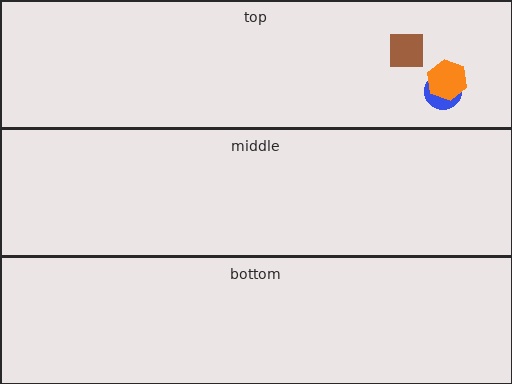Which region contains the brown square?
The top region.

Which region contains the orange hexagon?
The top region.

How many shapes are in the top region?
3.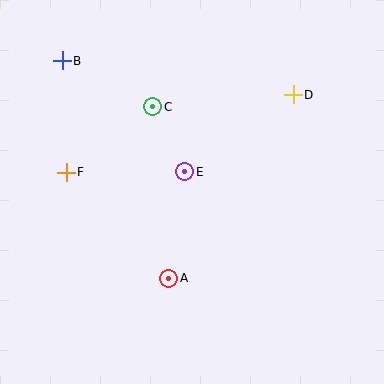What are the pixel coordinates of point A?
Point A is at (169, 278).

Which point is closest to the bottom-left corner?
Point A is closest to the bottom-left corner.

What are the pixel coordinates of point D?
Point D is at (293, 95).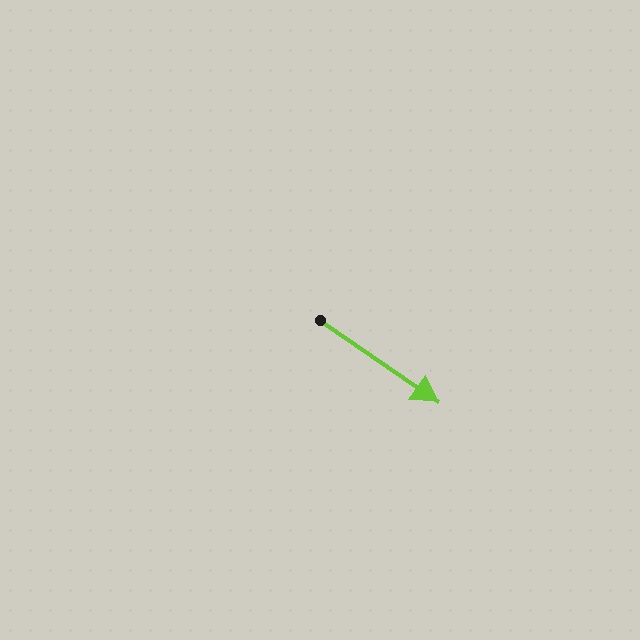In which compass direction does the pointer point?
Southeast.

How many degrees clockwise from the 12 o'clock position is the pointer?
Approximately 125 degrees.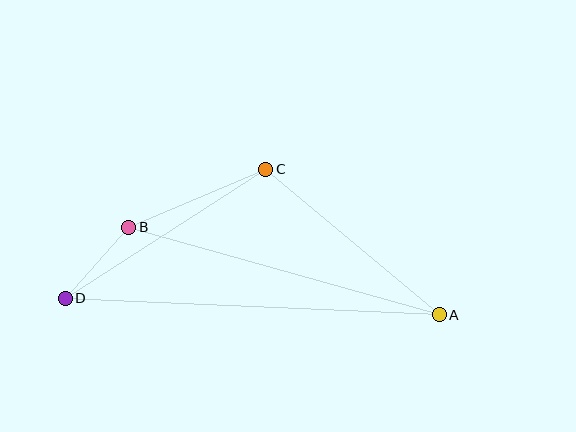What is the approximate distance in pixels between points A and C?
The distance between A and C is approximately 227 pixels.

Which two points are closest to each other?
Points B and D are closest to each other.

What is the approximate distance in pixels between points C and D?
The distance between C and D is approximately 238 pixels.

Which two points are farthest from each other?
Points A and D are farthest from each other.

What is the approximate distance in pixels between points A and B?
The distance between A and B is approximately 323 pixels.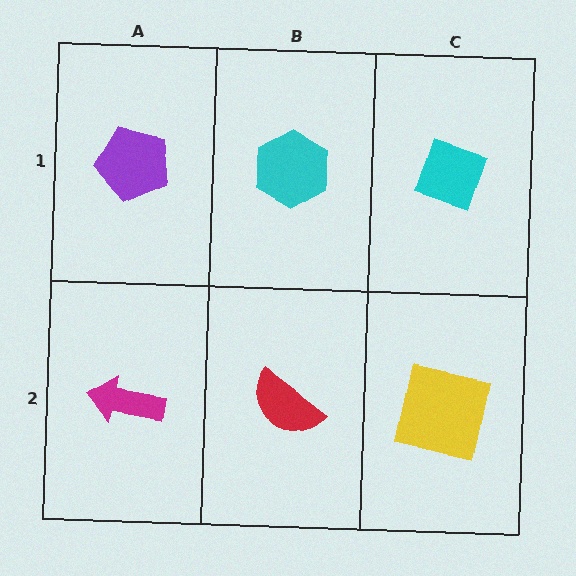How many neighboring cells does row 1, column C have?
2.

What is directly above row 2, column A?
A purple pentagon.